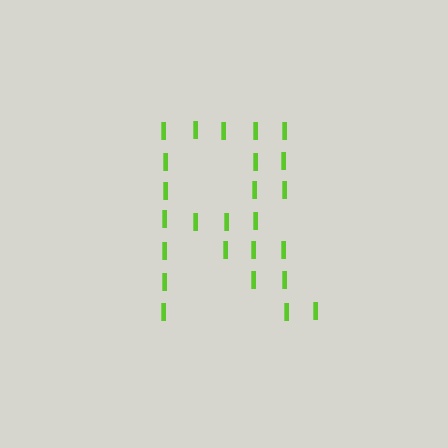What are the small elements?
The small elements are letter I's.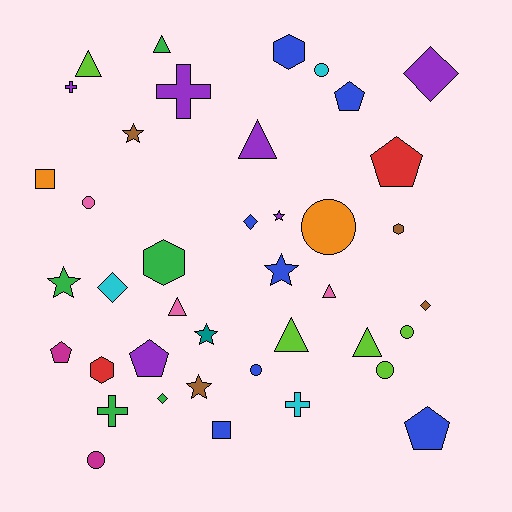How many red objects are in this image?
There are 2 red objects.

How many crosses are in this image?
There are 4 crosses.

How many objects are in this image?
There are 40 objects.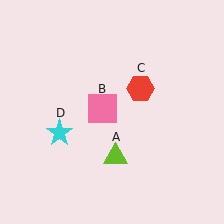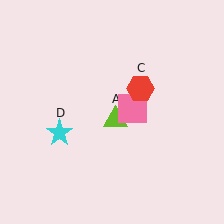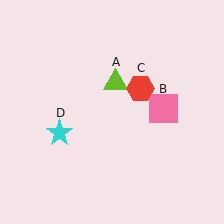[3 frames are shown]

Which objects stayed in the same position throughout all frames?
Red hexagon (object C) and cyan star (object D) remained stationary.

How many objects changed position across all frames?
2 objects changed position: lime triangle (object A), pink square (object B).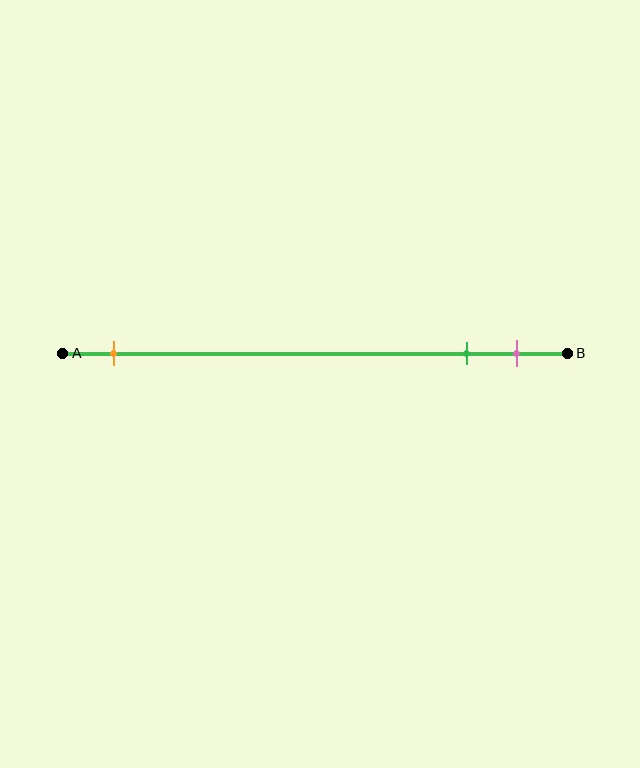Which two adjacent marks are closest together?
The green and pink marks are the closest adjacent pair.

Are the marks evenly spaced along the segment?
No, the marks are not evenly spaced.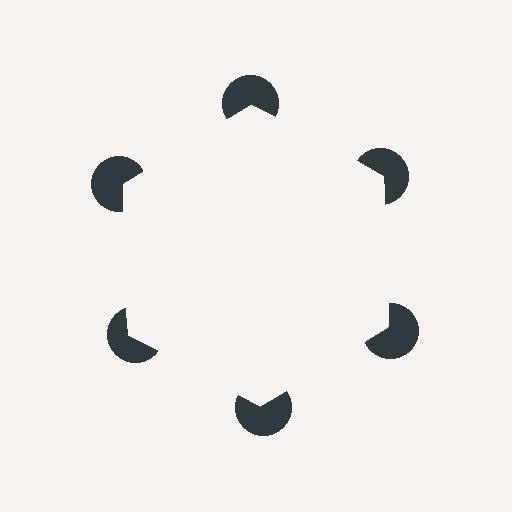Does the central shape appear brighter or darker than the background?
It typically appears slightly brighter than the background, even though no actual brightness change is drawn.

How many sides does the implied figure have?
6 sides.